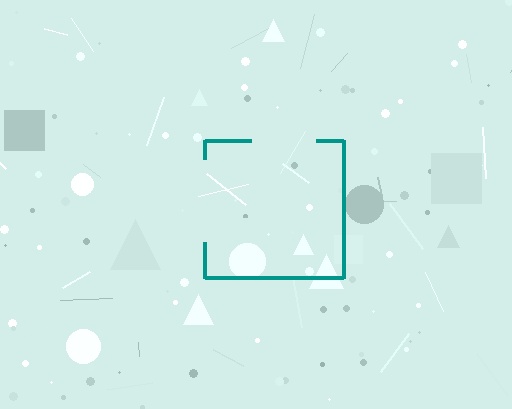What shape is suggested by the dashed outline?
The dashed outline suggests a square.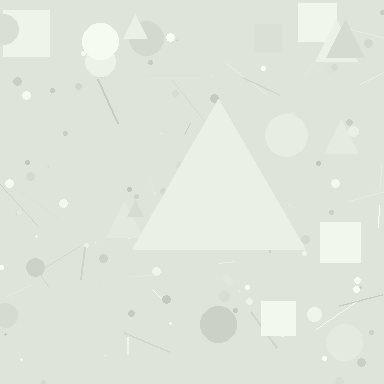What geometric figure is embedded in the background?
A triangle is embedded in the background.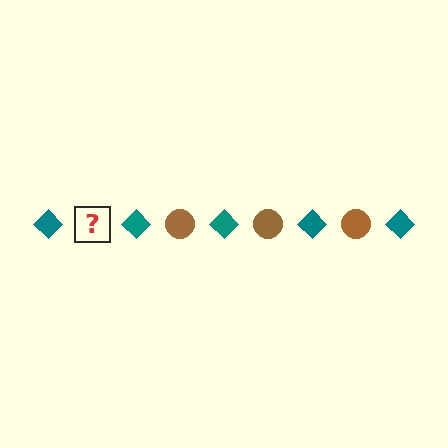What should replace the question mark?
The question mark should be replaced with a brown circle.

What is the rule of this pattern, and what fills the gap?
The rule is that the pattern alternates between teal diamond and brown circle. The gap should be filled with a brown circle.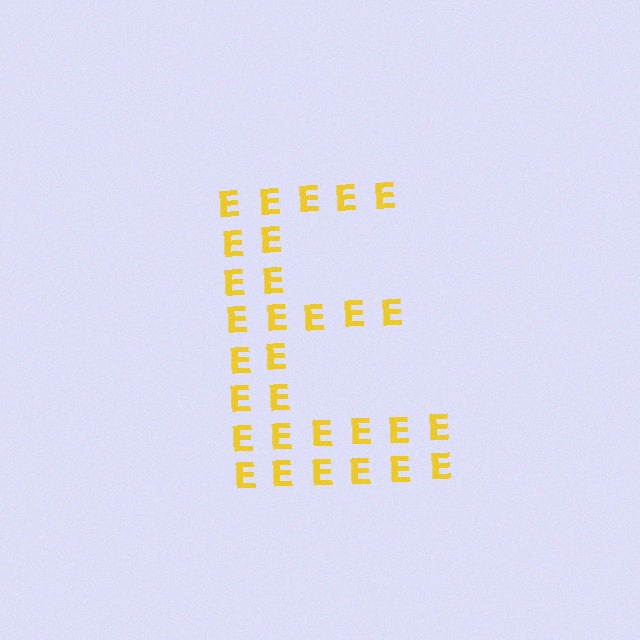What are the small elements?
The small elements are letter E's.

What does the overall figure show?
The overall figure shows the letter E.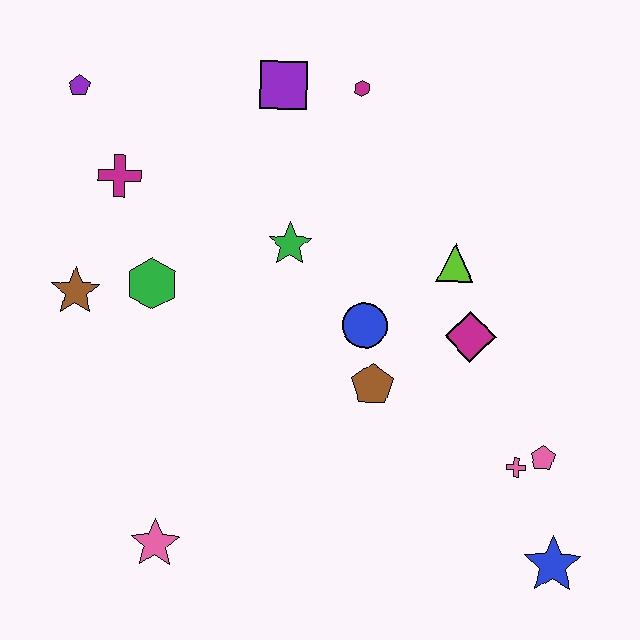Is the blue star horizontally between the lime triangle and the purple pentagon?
No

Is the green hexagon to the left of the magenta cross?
No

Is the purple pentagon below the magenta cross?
No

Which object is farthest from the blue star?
The purple pentagon is farthest from the blue star.